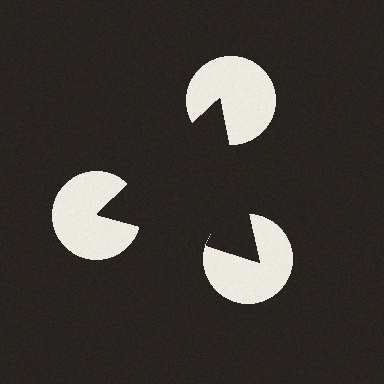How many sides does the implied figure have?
3 sides.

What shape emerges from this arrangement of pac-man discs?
An illusory triangle — its edges are inferred from the aligned wedge cuts in the pac-man discs, not physically drawn.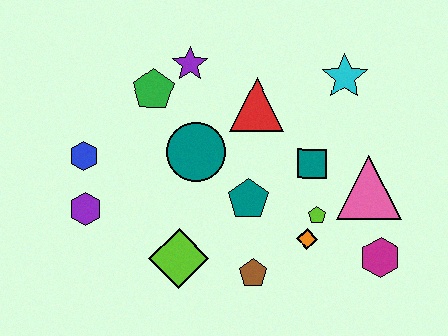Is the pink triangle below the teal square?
Yes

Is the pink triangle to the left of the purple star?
No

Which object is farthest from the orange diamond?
The blue hexagon is farthest from the orange diamond.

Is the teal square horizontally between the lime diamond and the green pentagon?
No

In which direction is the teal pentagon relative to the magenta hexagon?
The teal pentagon is to the left of the magenta hexagon.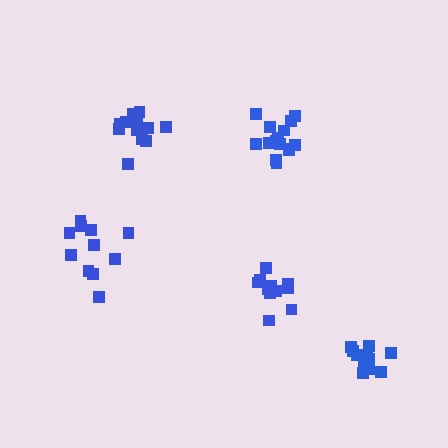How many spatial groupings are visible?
There are 5 spatial groupings.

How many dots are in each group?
Group 1: 11 dots, Group 2: 11 dots, Group 3: 15 dots, Group 4: 14 dots, Group 5: 13 dots (64 total).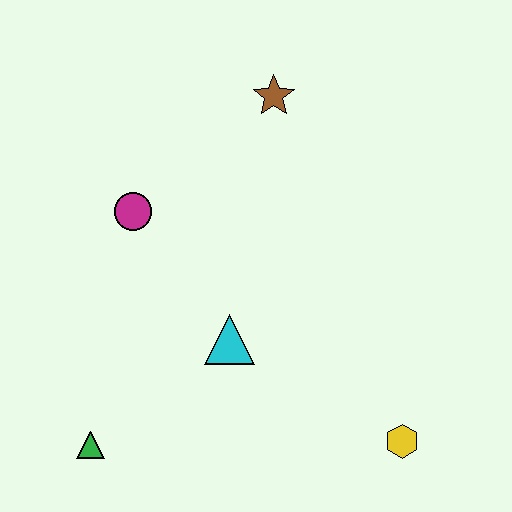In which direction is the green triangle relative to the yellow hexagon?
The green triangle is to the left of the yellow hexagon.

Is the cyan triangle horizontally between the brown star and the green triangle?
Yes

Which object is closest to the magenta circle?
The cyan triangle is closest to the magenta circle.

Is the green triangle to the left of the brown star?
Yes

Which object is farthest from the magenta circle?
The yellow hexagon is farthest from the magenta circle.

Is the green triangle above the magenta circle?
No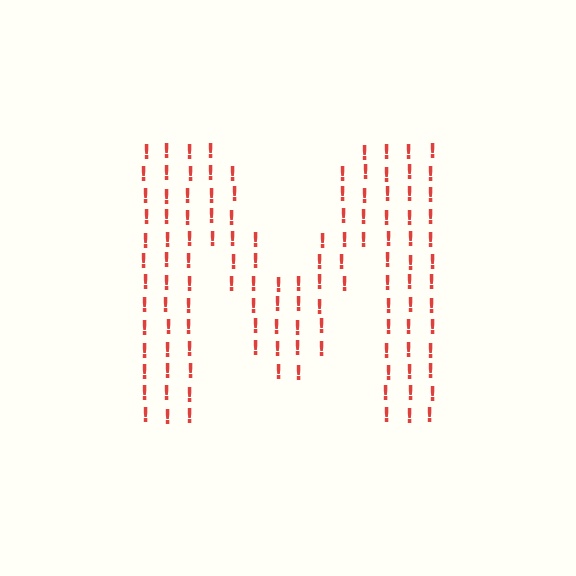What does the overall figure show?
The overall figure shows the letter M.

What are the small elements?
The small elements are exclamation marks.